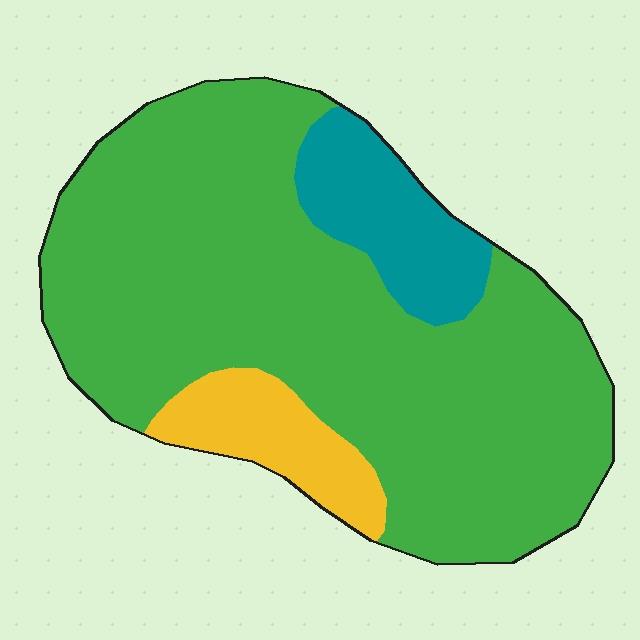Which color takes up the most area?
Green, at roughly 80%.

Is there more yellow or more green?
Green.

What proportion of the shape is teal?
Teal takes up less than a quarter of the shape.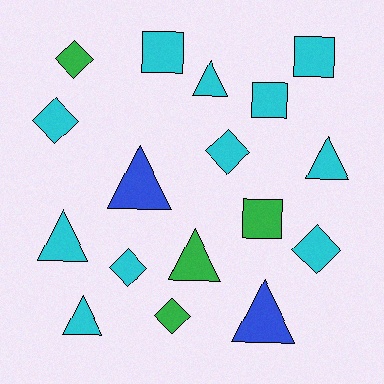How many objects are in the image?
There are 17 objects.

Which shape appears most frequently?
Triangle, with 7 objects.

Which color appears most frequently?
Cyan, with 11 objects.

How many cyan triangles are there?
There are 4 cyan triangles.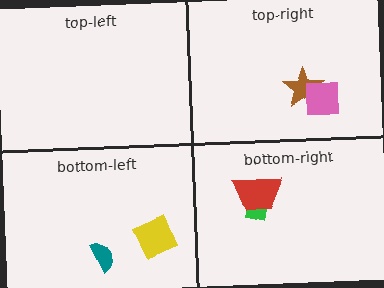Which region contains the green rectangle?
The bottom-right region.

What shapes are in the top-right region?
The brown star, the pink square.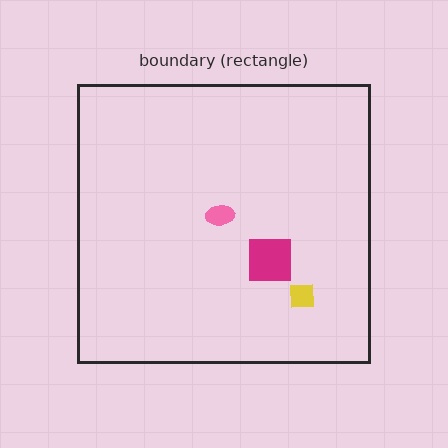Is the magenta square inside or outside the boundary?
Inside.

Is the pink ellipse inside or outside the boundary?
Inside.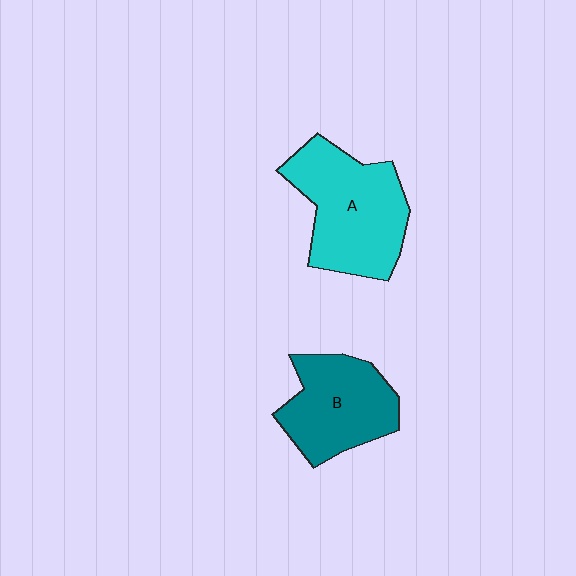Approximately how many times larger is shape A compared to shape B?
Approximately 1.3 times.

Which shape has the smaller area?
Shape B (teal).